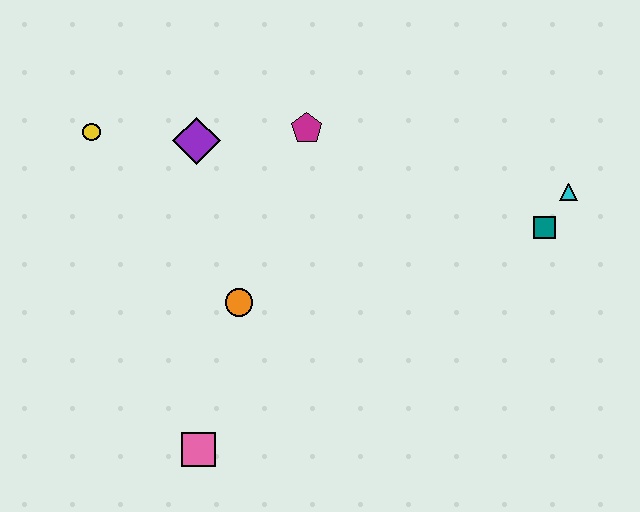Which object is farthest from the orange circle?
The cyan triangle is farthest from the orange circle.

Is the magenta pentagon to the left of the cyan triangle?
Yes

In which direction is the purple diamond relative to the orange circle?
The purple diamond is above the orange circle.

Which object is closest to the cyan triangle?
The teal square is closest to the cyan triangle.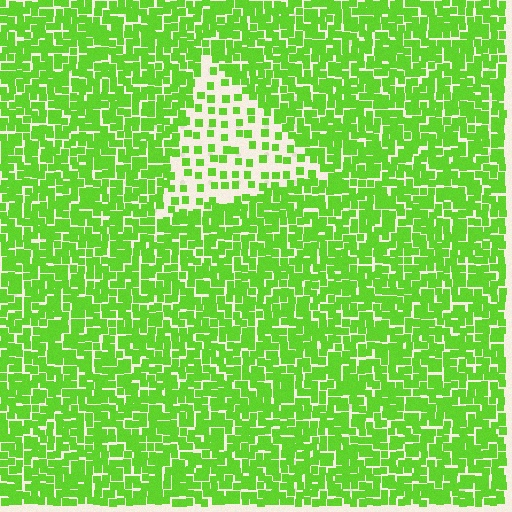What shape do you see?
I see a triangle.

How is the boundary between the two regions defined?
The boundary is defined by a change in element density (approximately 2.7x ratio). All elements are the same color, size, and shape.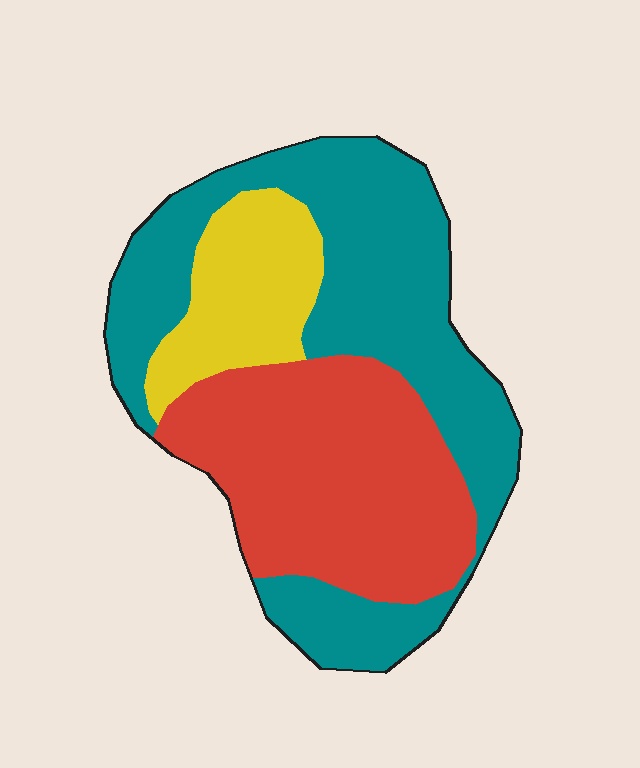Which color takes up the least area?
Yellow, at roughly 15%.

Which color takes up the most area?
Teal, at roughly 45%.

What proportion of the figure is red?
Red takes up about three eighths (3/8) of the figure.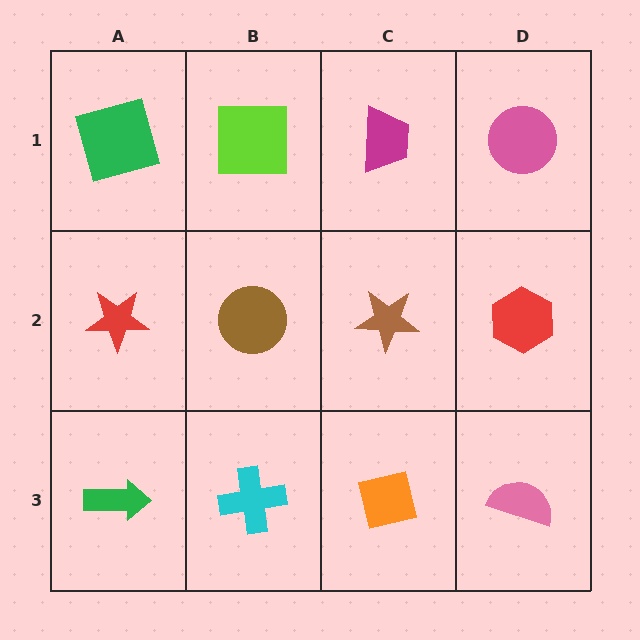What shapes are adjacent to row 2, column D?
A pink circle (row 1, column D), a pink semicircle (row 3, column D), a brown star (row 2, column C).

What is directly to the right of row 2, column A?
A brown circle.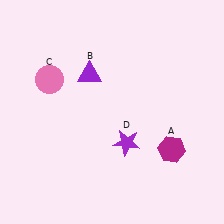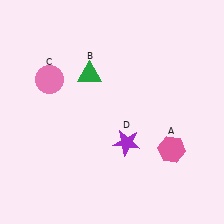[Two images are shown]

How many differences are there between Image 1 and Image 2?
There are 2 differences between the two images.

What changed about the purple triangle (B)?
In Image 1, B is purple. In Image 2, it changed to green.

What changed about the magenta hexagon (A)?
In Image 1, A is magenta. In Image 2, it changed to pink.